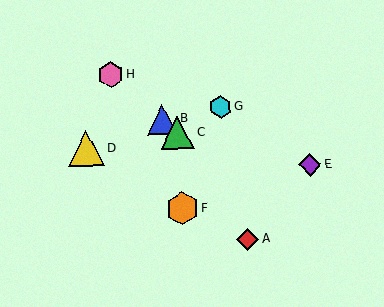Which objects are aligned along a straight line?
Objects B, C, H are aligned along a straight line.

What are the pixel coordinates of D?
Object D is at (86, 149).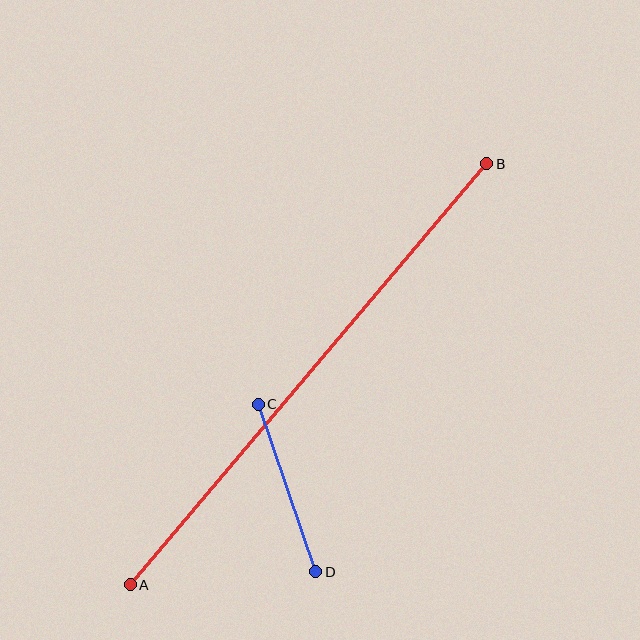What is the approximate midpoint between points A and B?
The midpoint is at approximately (308, 374) pixels.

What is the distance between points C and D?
The distance is approximately 177 pixels.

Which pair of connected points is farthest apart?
Points A and B are farthest apart.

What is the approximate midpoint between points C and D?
The midpoint is at approximately (287, 488) pixels.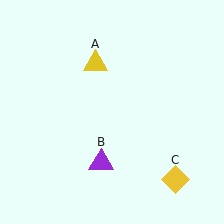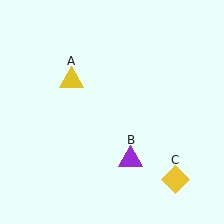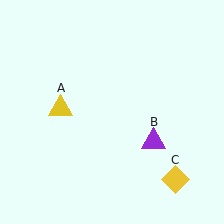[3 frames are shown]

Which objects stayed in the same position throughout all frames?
Yellow diamond (object C) remained stationary.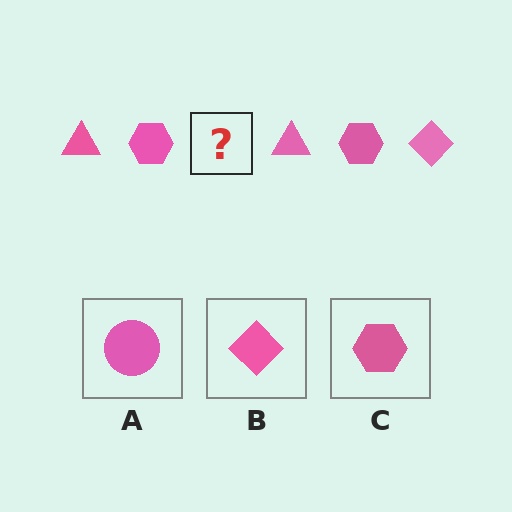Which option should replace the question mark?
Option B.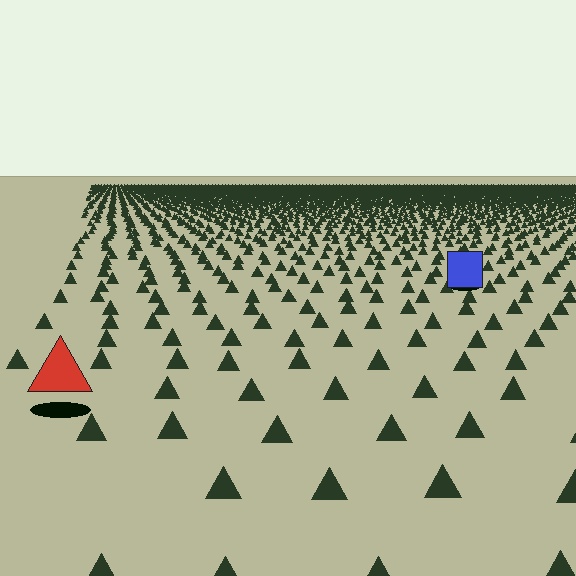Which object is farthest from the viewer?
The blue square is farthest from the viewer. It appears smaller and the ground texture around it is denser.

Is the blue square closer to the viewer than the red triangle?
No. The red triangle is closer — you can tell from the texture gradient: the ground texture is coarser near it.